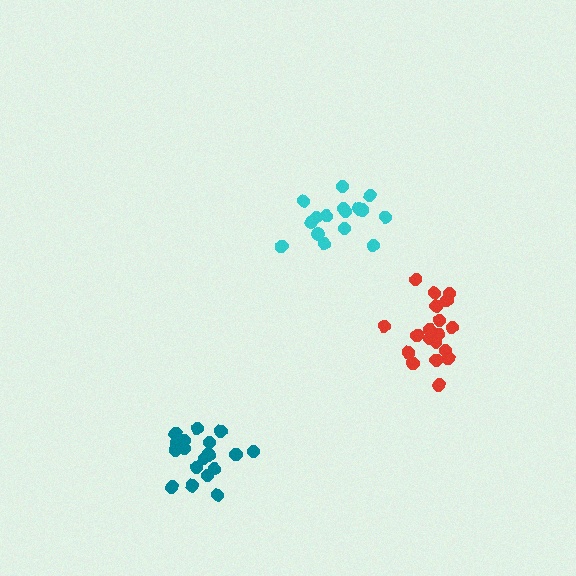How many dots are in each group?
Group 1: 19 dots, Group 2: 16 dots, Group 3: 19 dots (54 total).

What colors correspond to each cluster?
The clusters are colored: teal, cyan, red.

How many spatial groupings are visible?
There are 3 spatial groupings.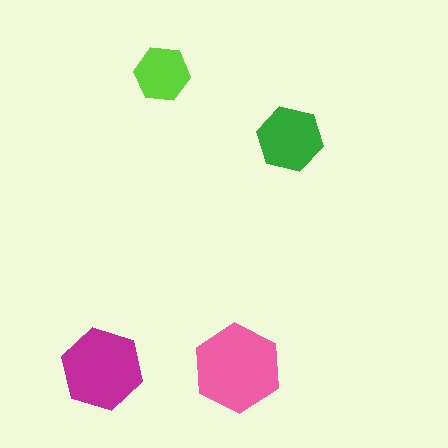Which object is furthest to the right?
The green hexagon is rightmost.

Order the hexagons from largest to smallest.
the pink one, the magenta one, the green one, the lime one.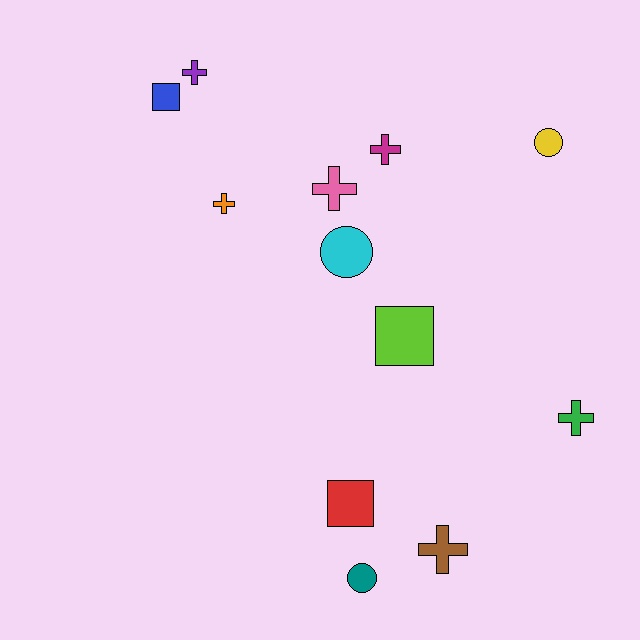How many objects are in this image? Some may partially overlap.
There are 12 objects.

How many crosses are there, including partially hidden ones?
There are 6 crosses.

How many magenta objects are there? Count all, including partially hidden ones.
There is 1 magenta object.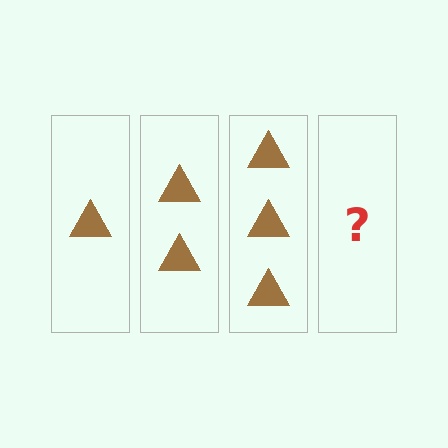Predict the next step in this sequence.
The next step is 4 triangles.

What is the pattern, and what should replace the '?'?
The pattern is that each step adds one more triangle. The '?' should be 4 triangles.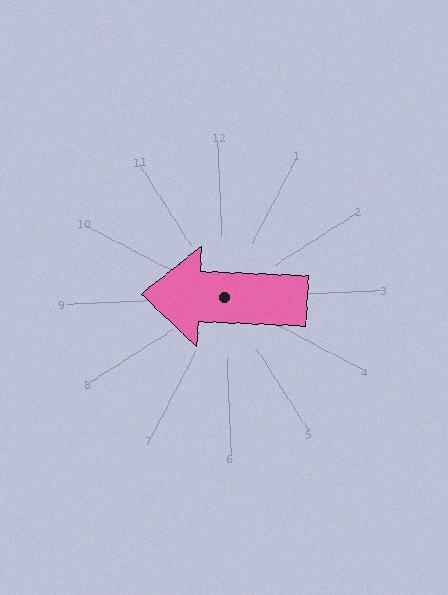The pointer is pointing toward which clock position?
Roughly 9 o'clock.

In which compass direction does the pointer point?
West.